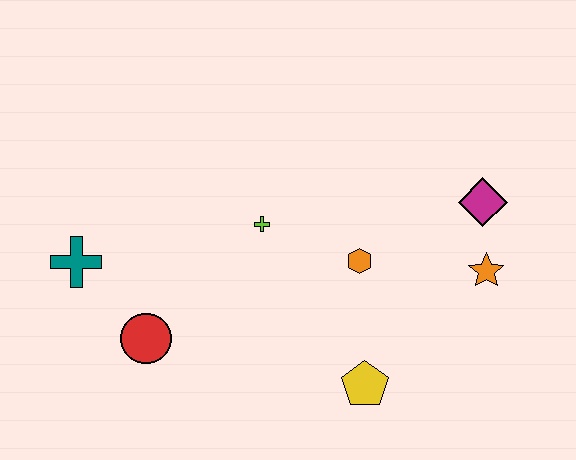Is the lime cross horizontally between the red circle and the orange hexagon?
Yes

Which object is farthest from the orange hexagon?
The teal cross is farthest from the orange hexagon.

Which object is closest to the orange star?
The magenta diamond is closest to the orange star.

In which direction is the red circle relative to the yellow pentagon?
The red circle is to the left of the yellow pentagon.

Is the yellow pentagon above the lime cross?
No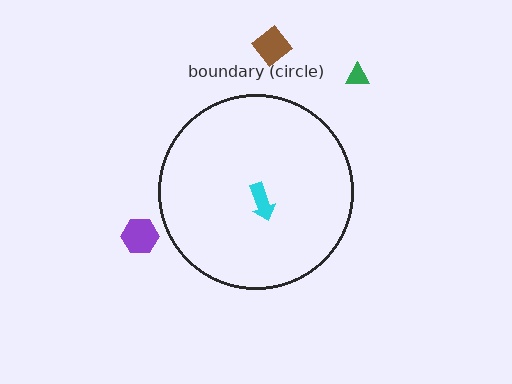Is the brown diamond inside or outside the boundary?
Outside.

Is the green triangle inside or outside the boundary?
Outside.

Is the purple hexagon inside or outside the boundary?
Outside.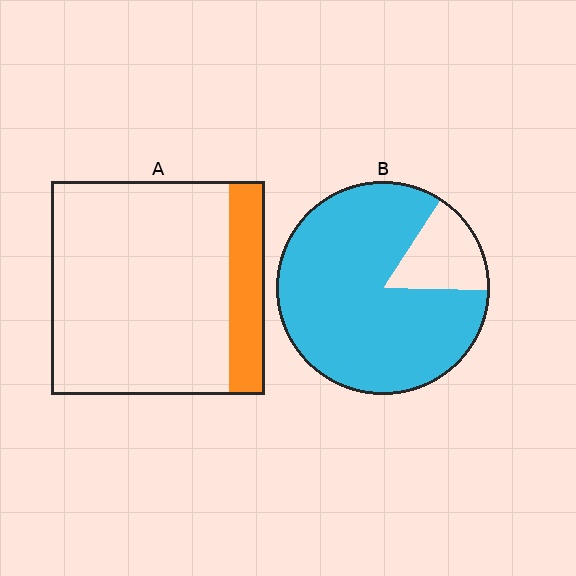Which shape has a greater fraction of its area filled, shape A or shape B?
Shape B.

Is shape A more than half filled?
No.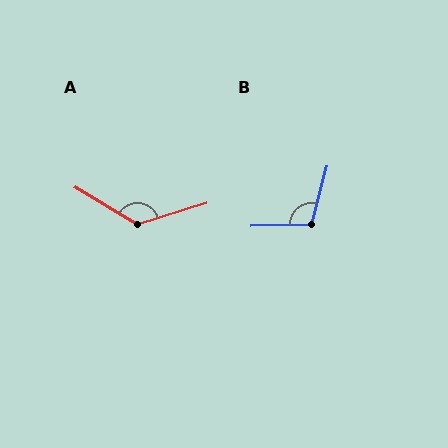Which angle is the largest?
A, at approximately 131 degrees.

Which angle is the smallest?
B, at approximately 106 degrees.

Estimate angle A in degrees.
Approximately 131 degrees.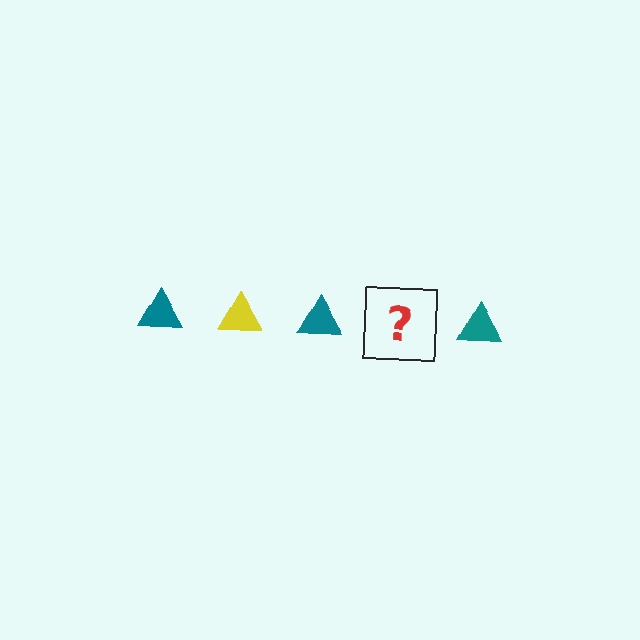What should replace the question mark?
The question mark should be replaced with a yellow triangle.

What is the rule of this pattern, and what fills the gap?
The rule is that the pattern cycles through teal, yellow triangles. The gap should be filled with a yellow triangle.